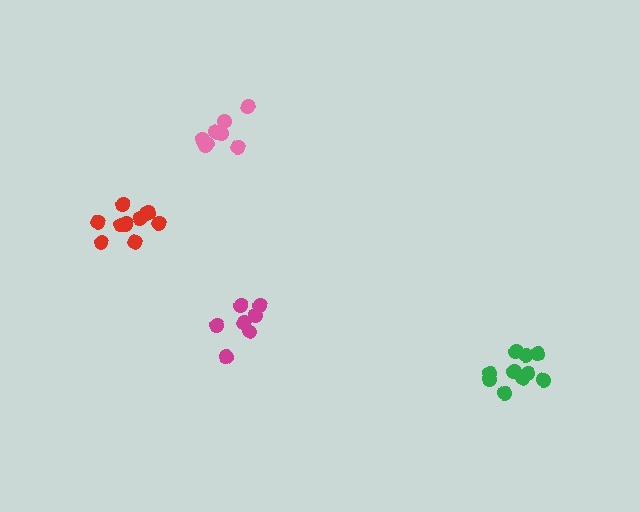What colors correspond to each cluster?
The clusters are colored: green, red, pink, magenta.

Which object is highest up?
The pink cluster is topmost.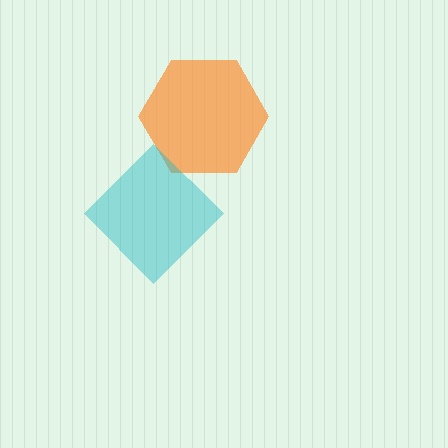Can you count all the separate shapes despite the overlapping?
Yes, there are 2 separate shapes.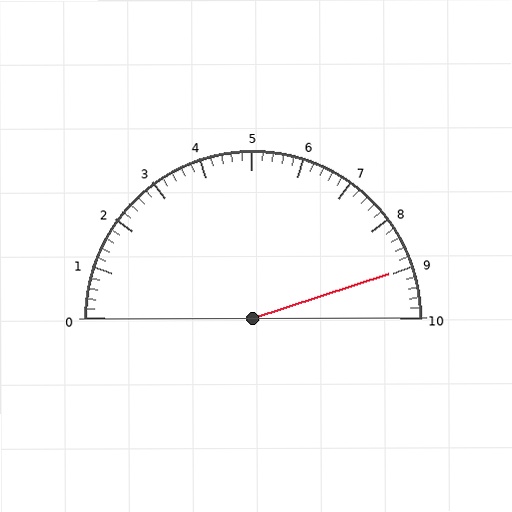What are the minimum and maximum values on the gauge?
The gauge ranges from 0 to 10.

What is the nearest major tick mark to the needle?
The nearest major tick mark is 9.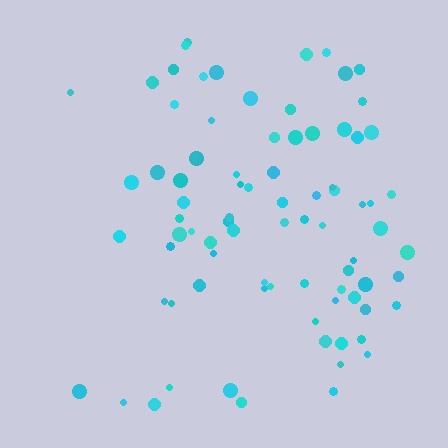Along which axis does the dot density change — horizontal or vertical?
Horizontal.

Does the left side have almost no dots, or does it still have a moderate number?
Still a moderate number, just noticeably fewer than the right.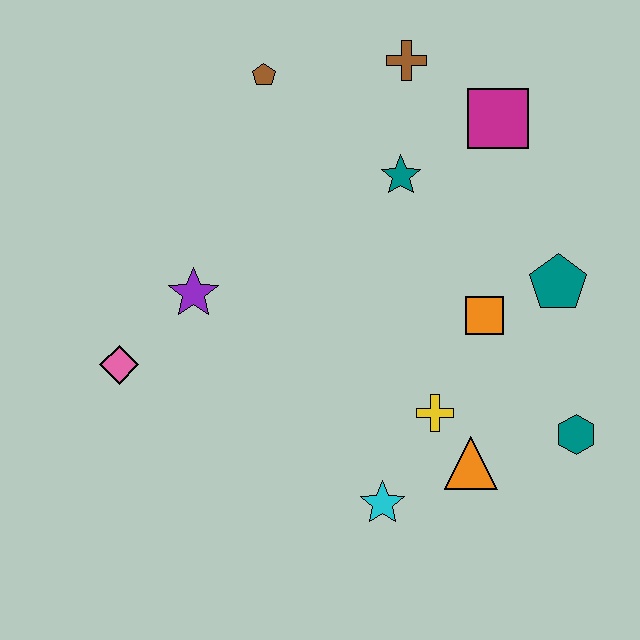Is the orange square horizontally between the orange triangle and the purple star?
No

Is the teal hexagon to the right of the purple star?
Yes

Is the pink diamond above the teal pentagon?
No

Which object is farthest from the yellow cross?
The brown pentagon is farthest from the yellow cross.